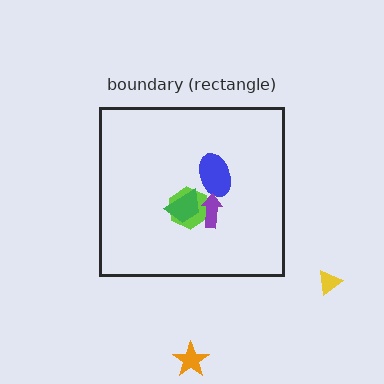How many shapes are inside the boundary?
4 inside, 2 outside.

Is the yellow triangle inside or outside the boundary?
Outside.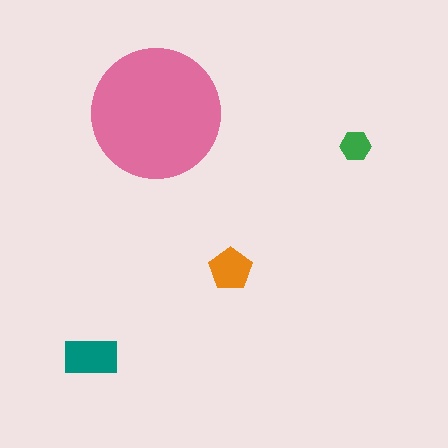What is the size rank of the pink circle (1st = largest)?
1st.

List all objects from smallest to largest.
The green hexagon, the orange pentagon, the teal rectangle, the pink circle.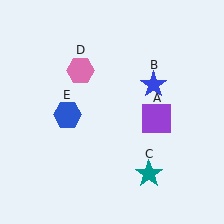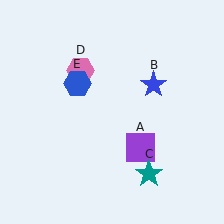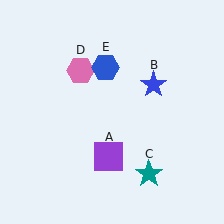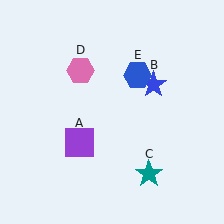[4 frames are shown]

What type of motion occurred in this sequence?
The purple square (object A), blue hexagon (object E) rotated clockwise around the center of the scene.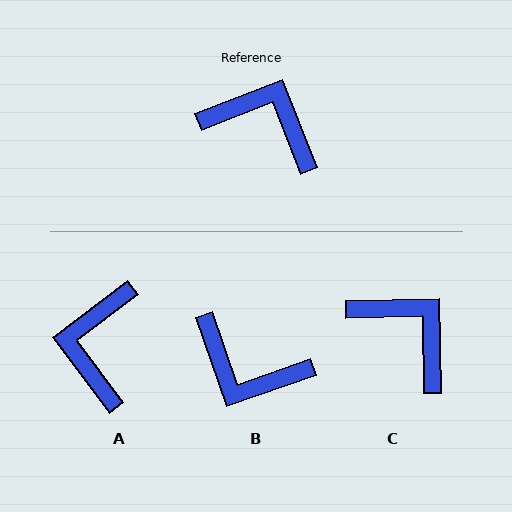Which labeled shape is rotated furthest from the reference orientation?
B, about 178 degrees away.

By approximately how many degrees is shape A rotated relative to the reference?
Approximately 106 degrees counter-clockwise.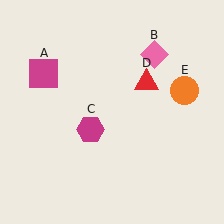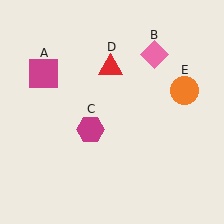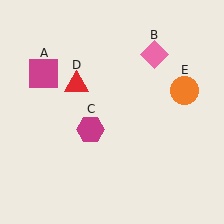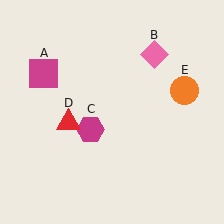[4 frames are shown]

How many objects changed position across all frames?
1 object changed position: red triangle (object D).